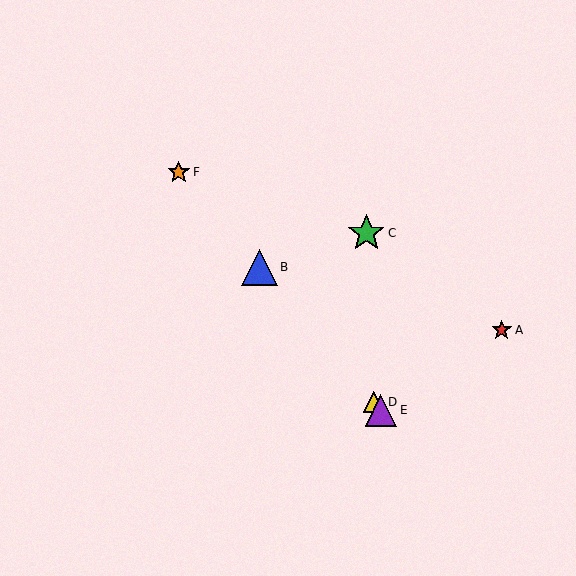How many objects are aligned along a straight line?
4 objects (B, D, E, F) are aligned along a straight line.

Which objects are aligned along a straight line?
Objects B, D, E, F are aligned along a straight line.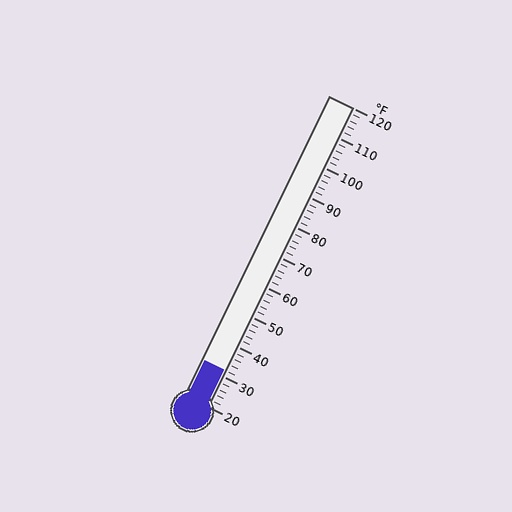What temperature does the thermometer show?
The thermometer shows approximately 32°F.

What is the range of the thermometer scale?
The thermometer scale ranges from 20°F to 120°F.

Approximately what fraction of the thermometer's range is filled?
The thermometer is filled to approximately 10% of its range.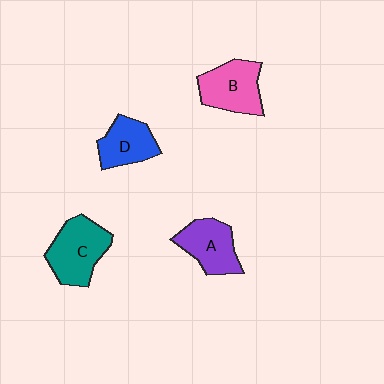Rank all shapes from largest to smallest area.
From largest to smallest: C (teal), B (pink), A (purple), D (blue).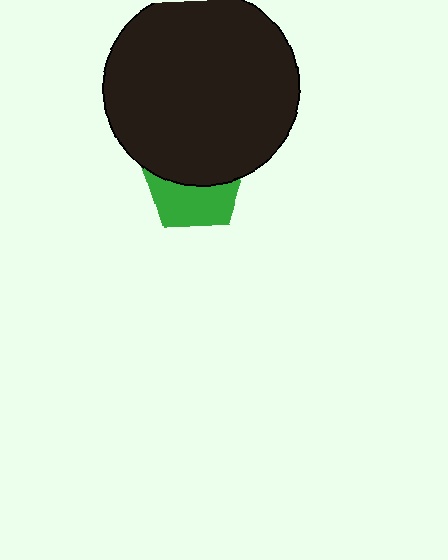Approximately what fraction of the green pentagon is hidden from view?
Roughly 52% of the green pentagon is hidden behind the black circle.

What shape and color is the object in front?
The object in front is a black circle.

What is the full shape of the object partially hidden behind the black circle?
The partially hidden object is a green pentagon.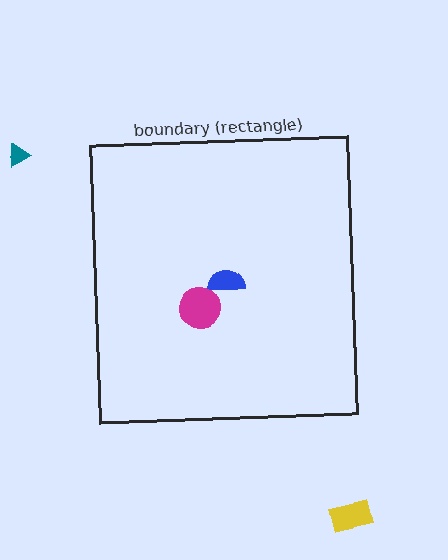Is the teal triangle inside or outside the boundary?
Outside.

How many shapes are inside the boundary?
2 inside, 2 outside.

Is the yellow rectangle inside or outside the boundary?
Outside.